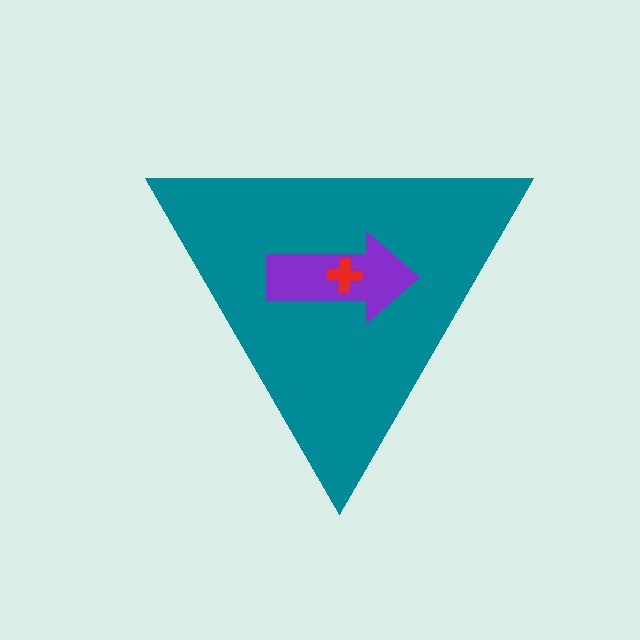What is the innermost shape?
The red cross.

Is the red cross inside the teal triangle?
Yes.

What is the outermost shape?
The teal triangle.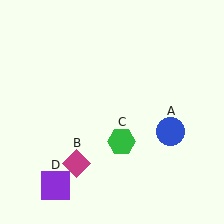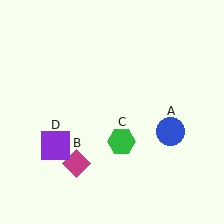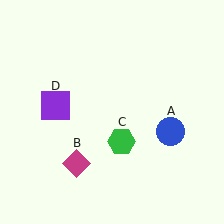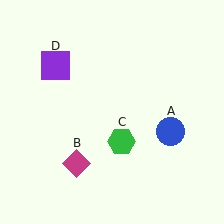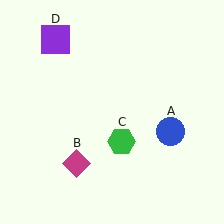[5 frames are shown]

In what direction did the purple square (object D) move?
The purple square (object D) moved up.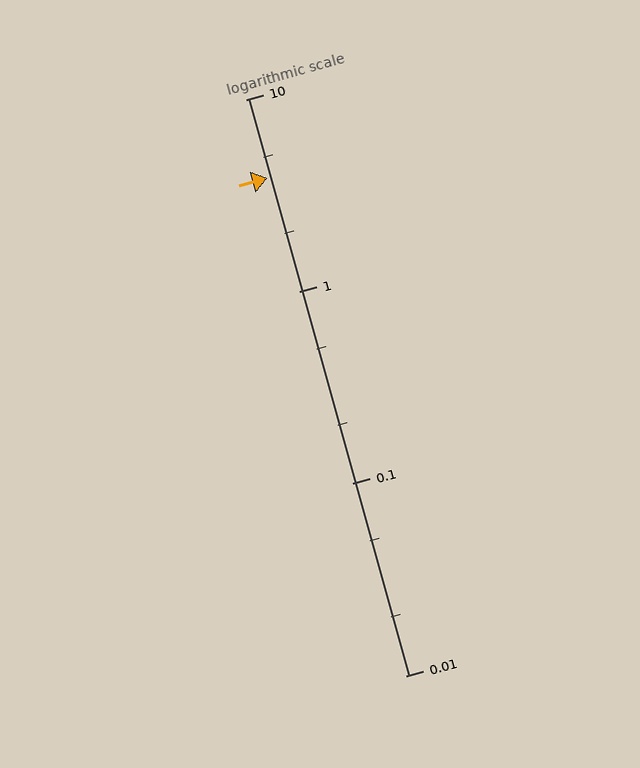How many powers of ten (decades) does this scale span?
The scale spans 3 decades, from 0.01 to 10.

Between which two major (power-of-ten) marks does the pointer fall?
The pointer is between 1 and 10.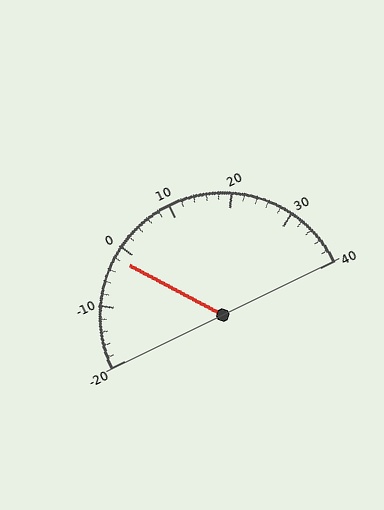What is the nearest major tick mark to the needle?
The nearest major tick mark is 0.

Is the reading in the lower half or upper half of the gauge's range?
The reading is in the lower half of the range (-20 to 40).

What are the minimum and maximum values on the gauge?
The gauge ranges from -20 to 40.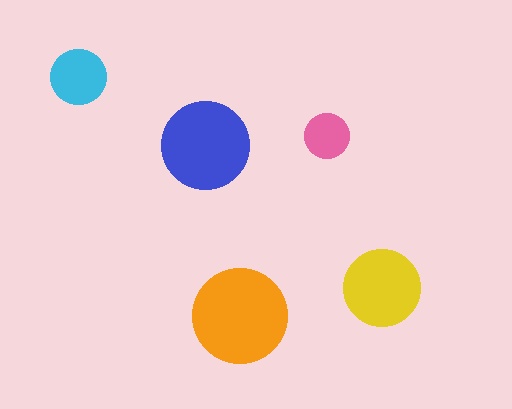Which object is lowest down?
The orange circle is bottommost.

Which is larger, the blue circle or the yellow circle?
The blue one.